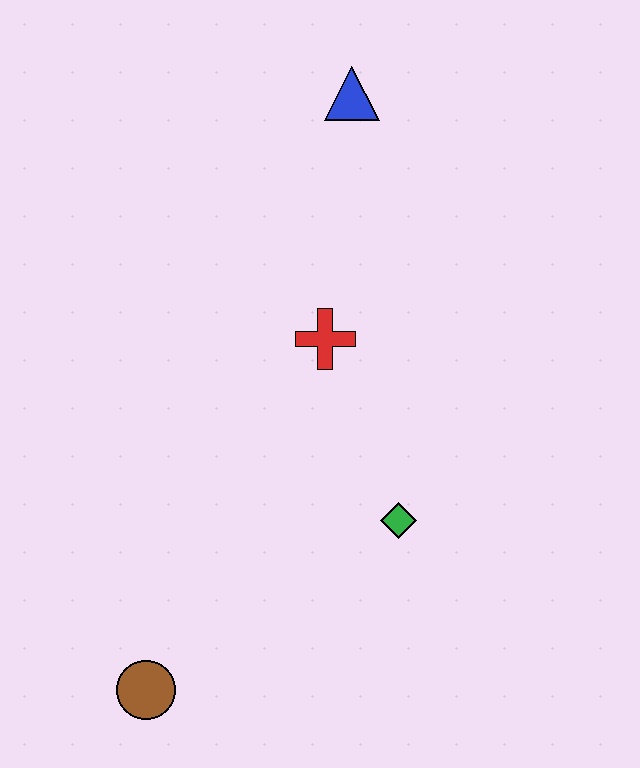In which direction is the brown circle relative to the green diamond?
The brown circle is to the left of the green diamond.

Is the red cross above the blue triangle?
No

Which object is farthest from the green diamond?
The blue triangle is farthest from the green diamond.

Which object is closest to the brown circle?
The green diamond is closest to the brown circle.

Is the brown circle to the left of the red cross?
Yes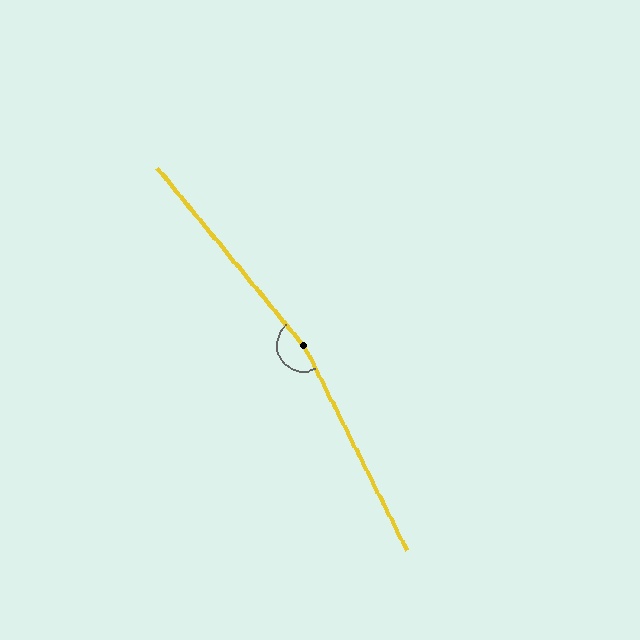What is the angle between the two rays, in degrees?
Approximately 167 degrees.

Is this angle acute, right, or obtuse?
It is obtuse.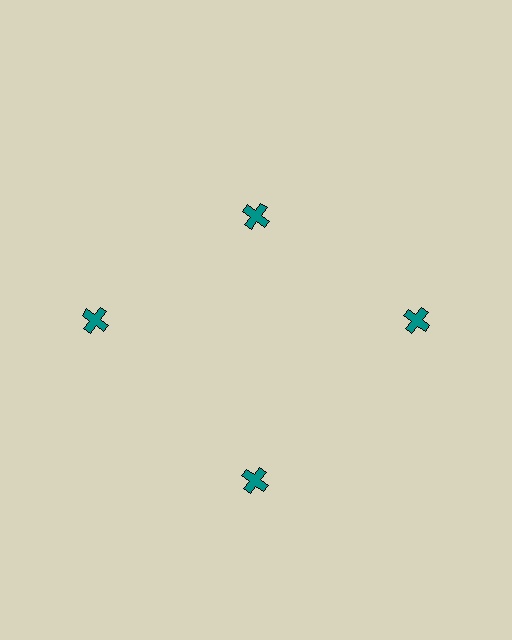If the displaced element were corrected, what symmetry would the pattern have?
It would have 4-fold rotational symmetry — the pattern would map onto itself every 90 degrees.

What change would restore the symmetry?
The symmetry would be restored by moving it outward, back onto the ring so that all 4 crosses sit at equal angles and equal distance from the center.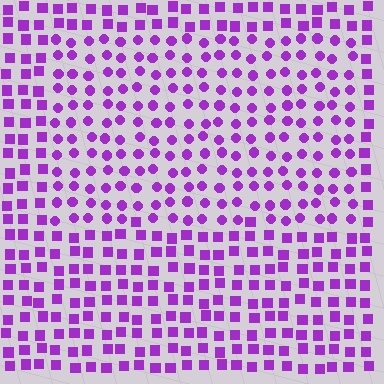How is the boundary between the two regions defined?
The boundary is defined by a change in element shape: circles inside vs. squares outside. All elements share the same color and spacing.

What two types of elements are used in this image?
The image uses circles inside the rectangle region and squares outside it.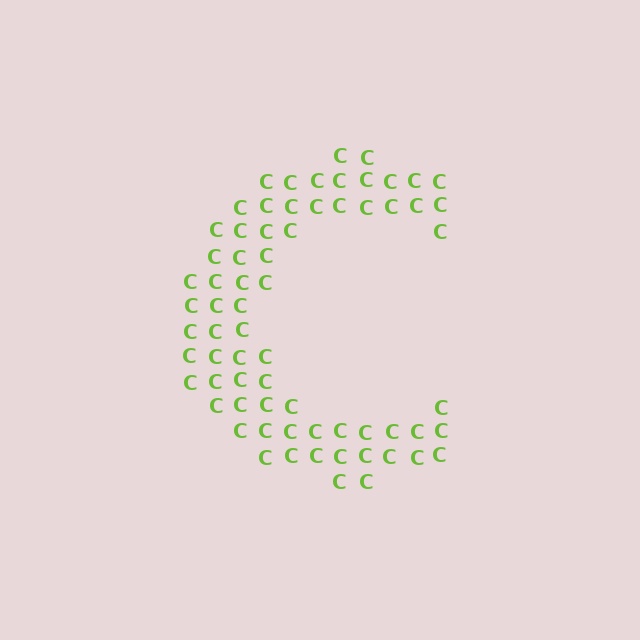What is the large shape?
The large shape is the letter C.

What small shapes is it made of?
It is made of small letter C's.